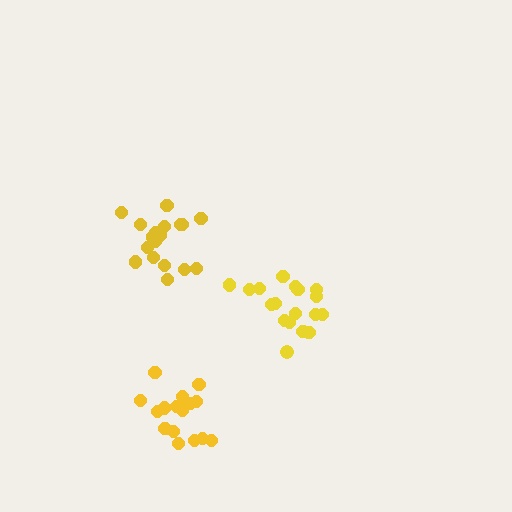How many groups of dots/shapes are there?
There are 3 groups.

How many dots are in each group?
Group 1: 18 dots, Group 2: 17 dots, Group 3: 18 dots (53 total).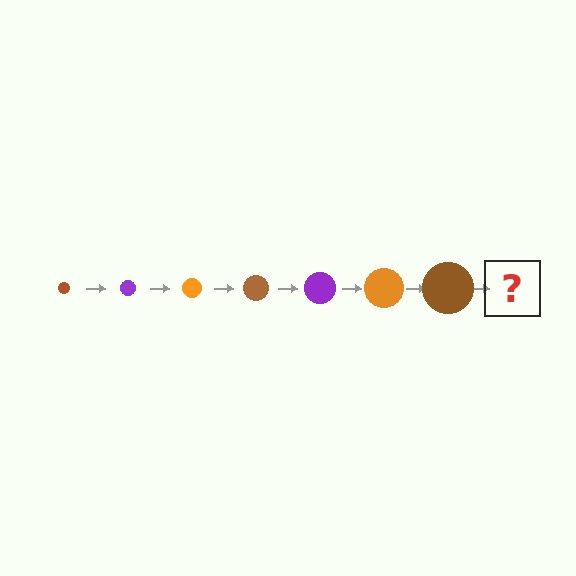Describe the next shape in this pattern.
It should be a purple circle, larger than the previous one.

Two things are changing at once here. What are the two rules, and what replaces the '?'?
The two rules are that the circle grows larger each step and the color cycles through brown, purple, and orange. The '?' should be a purple circle, larger than the previous one.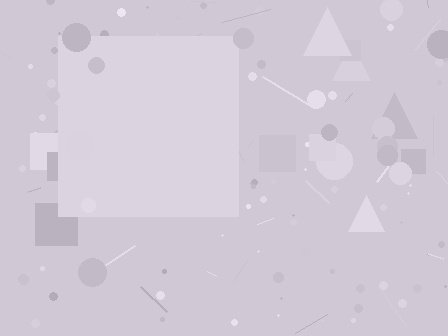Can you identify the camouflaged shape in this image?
The camouflaged shape is a square.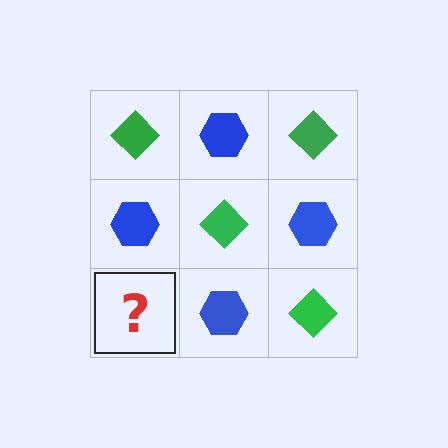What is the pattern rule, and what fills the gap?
The rule is that it alternates green diamond and blue hexagon in a checkerboard pattern. The gap should be filled with a green diamond.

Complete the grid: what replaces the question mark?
The question mark should be replaced with a green diamond.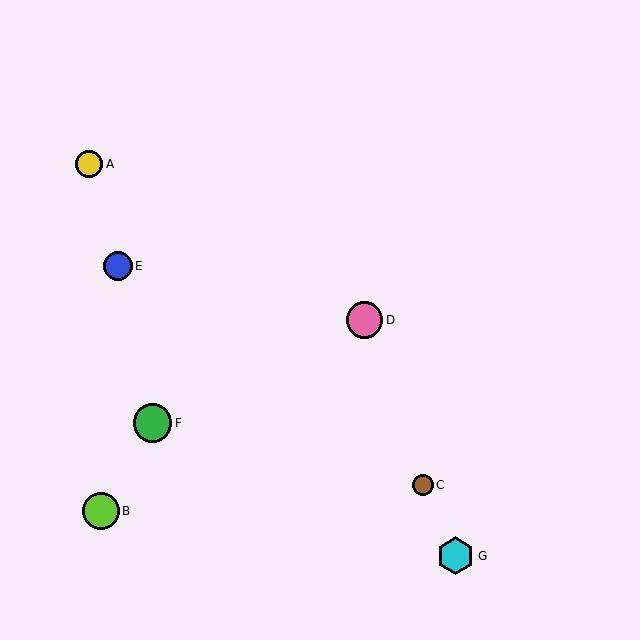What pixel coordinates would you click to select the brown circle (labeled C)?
Click at (423, 485) to select the brown circle C.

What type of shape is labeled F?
Shape F is a green circle.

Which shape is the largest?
The green circle (labeled F) is the largest.